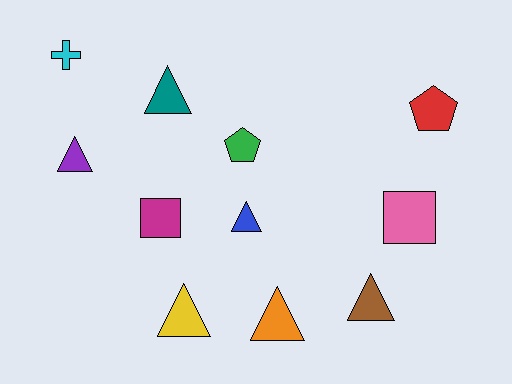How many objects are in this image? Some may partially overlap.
There are 11 objects.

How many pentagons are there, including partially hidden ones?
There are 2 pentagons.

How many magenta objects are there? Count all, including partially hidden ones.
There is 1 magenta object.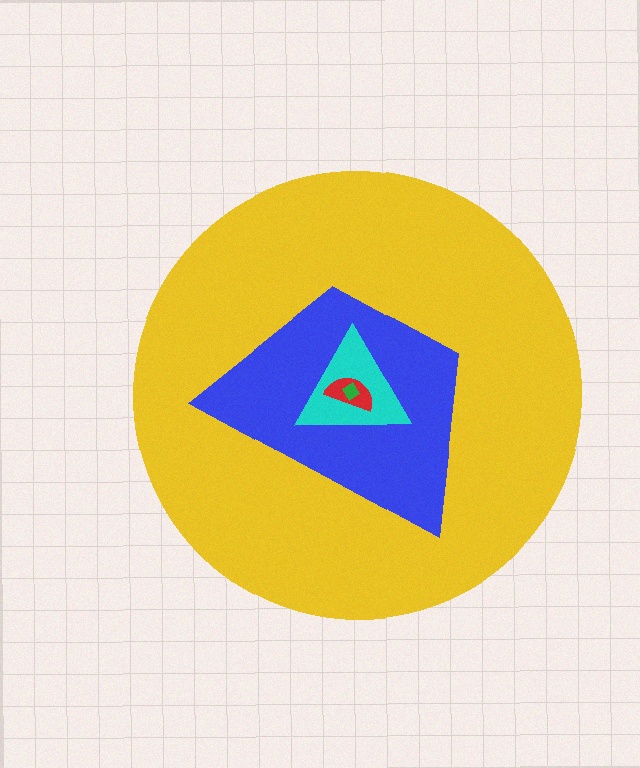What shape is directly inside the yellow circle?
The blue trapezoid.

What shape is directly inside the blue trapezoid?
The cyan triangle.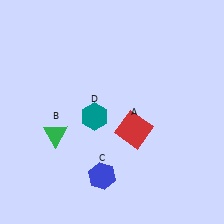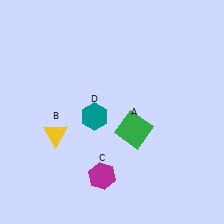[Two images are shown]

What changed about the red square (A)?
In Image 1, A is red. In Image 2, it changed to green.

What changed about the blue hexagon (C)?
In Image 1, C is blue. In Image 2, it changed to magenta.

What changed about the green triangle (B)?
In Image 1, B is green. In Image 2, it changed to yellow.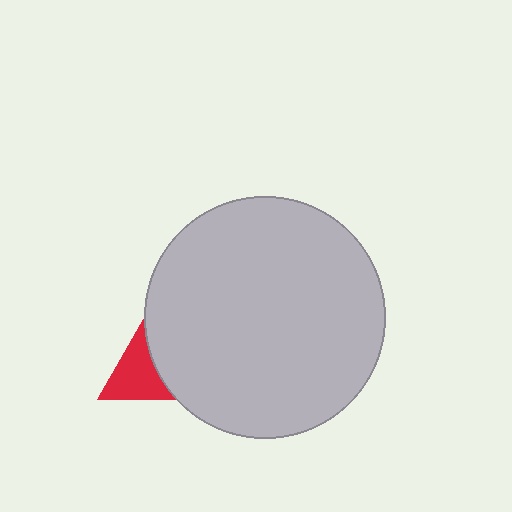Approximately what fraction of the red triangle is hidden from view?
Roughly 60% of the red triangle is hidden behind the light gray circle.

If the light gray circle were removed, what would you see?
You would see the complete red triangle.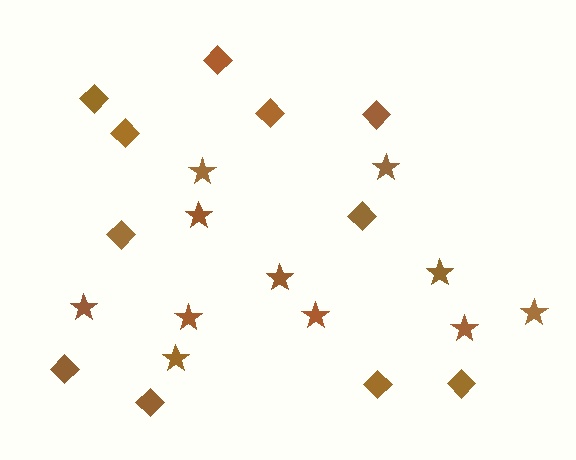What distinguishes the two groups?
There are 2 groups: one group of diamonds (11) and one group of stars (11).